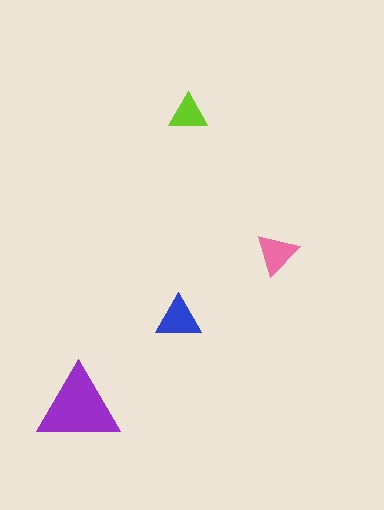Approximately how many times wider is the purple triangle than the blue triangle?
About 2 times wider.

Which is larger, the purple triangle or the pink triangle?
The purple one.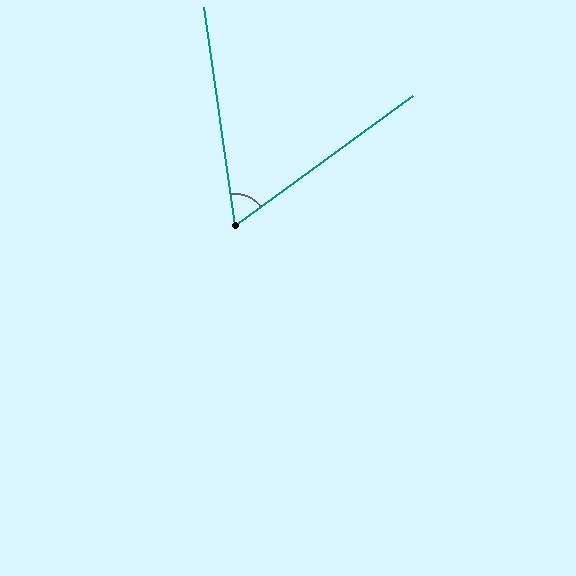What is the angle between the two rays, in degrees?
Approximately 62 degrees.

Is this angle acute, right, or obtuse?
It is acute.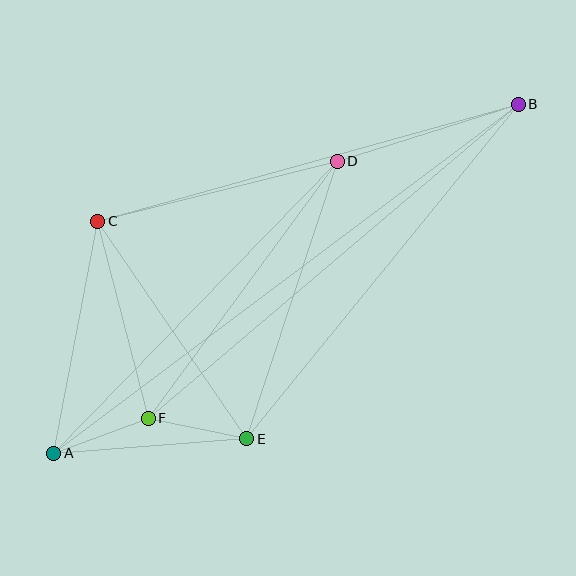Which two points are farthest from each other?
Points A and B are farthest from each other.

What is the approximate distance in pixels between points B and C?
The distance between B and C is approximately 437 pixels.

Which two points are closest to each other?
Points A and F are closest to each other.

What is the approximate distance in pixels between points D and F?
The distance between D and F is approximately 319 pixels.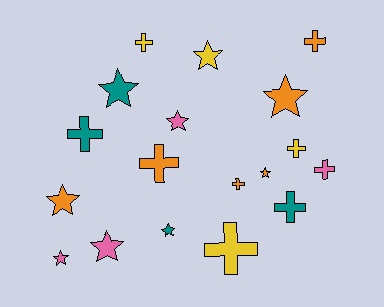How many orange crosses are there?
There are 3 orange crosses.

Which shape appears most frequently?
Star, with 9 objects.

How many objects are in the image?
There are 18 objects.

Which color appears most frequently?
Orange, with 6 objects.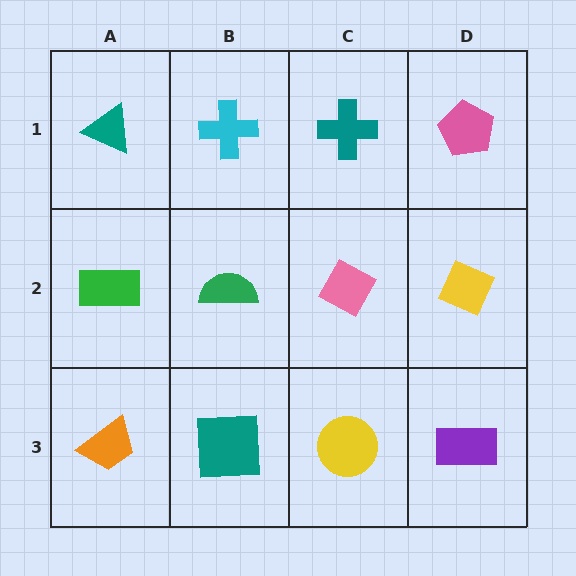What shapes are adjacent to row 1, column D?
A yellow diamond (row 2, column D), a teal cross (row 1, column C).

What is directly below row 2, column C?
A yellow circle.